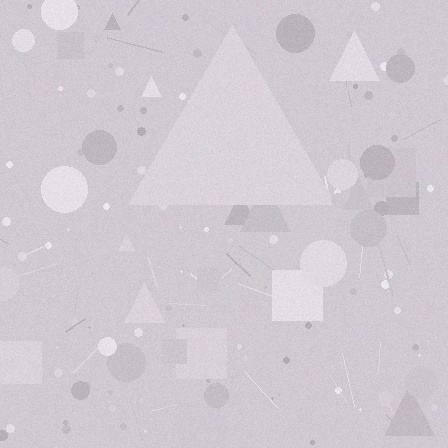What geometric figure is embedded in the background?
A triangle is embedded in the background.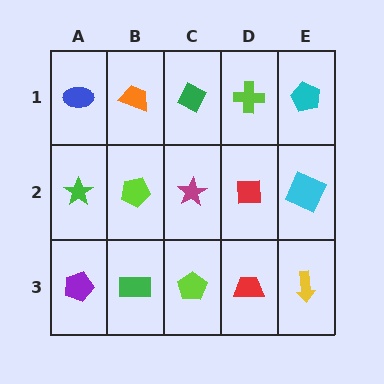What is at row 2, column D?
A red square.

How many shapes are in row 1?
5 shapes.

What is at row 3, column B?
A green rectangle.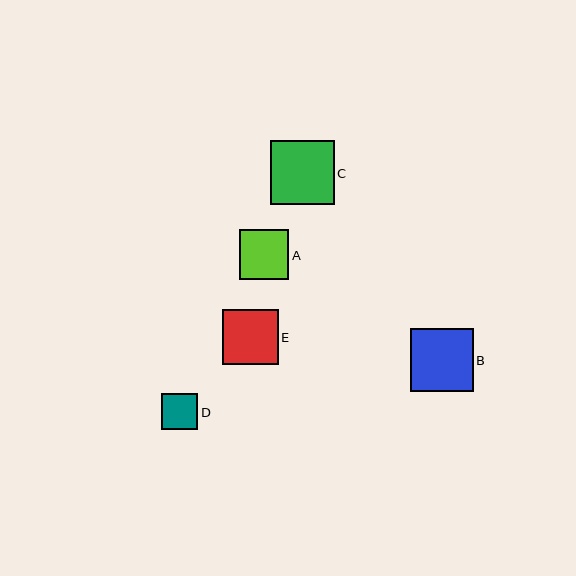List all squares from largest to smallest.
From largest to smallest: C, B, E, A, D.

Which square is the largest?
Square C is the largest with a size of approximately 64 pixels.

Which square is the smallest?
Square D is the smallest with a size of approximately 36 pixels.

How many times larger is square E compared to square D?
Square E is approximately 1.5 times the size of square D.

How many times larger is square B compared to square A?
Square B is approximately 1.3 times the size of square A.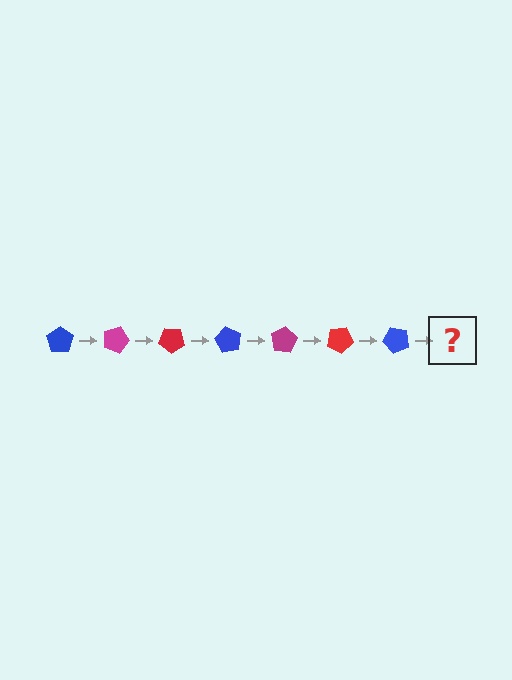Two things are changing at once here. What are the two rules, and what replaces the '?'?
The two rules are that it rotates 20 degrees each step and the color cycles through blue, magenta, and red. The '?' should be a magenta pentagon, rotated 140 degrees from the start.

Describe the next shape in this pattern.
It should be a magenta pentagon, rotated 140 degrees from the start.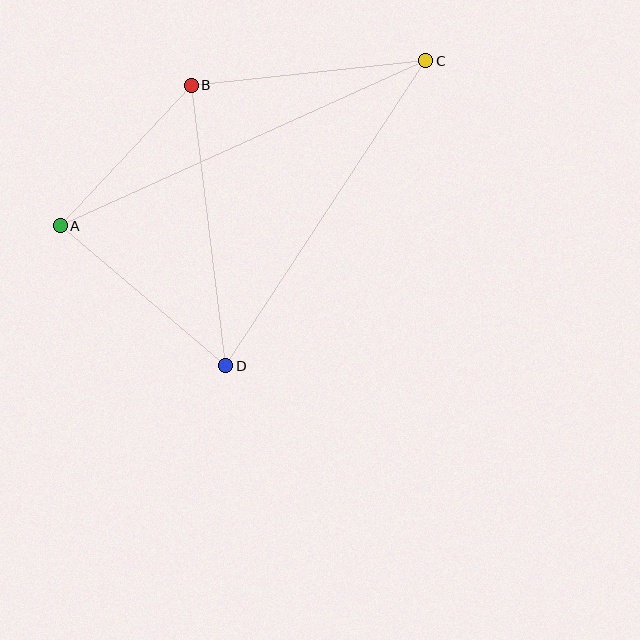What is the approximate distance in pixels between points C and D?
The distance between C and D is approximately 365 pixels.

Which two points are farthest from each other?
Points A and C are farthest from each other.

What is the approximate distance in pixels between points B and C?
The distance between B and C is approximately 236 pixels.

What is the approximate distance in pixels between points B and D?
The distance between B and D is approximately 283 pixels.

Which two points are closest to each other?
Points A and B are closest to each other.